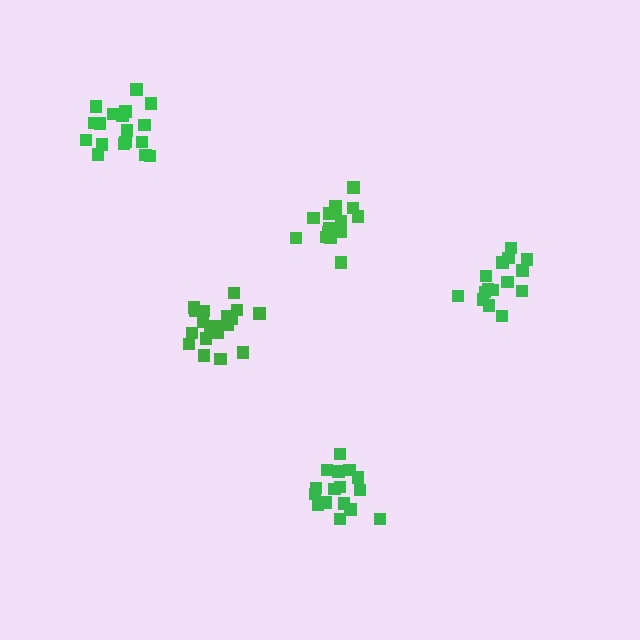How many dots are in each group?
Group 1: 15 dots, Group 2: 19 dots, Group 3: 16 dots, Group 4: 20 dots, Group 5: 15 dots (85 total).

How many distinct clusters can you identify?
There are 5 distinct clusters.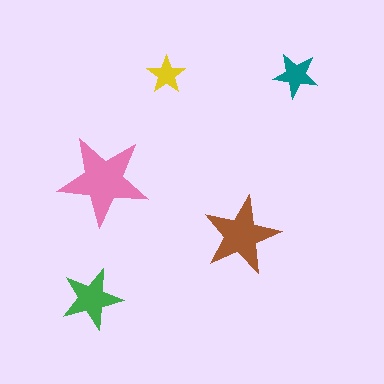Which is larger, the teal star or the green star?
The green one.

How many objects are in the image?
There are 5 objects in the image.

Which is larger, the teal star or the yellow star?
The teal one.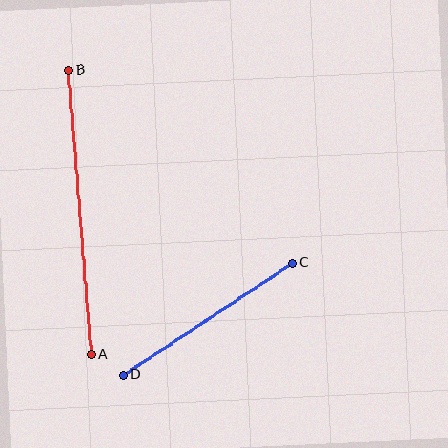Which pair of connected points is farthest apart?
Points A and B are farthest apart.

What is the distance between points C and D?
The distance is approximately 203 pixels.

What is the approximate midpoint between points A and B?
The midpoint is at approximately (80, 212) pixels.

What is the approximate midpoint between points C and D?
The midpoint is at approximately (208, 319) pixels.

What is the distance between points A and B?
The distance is approximately 285 pixels.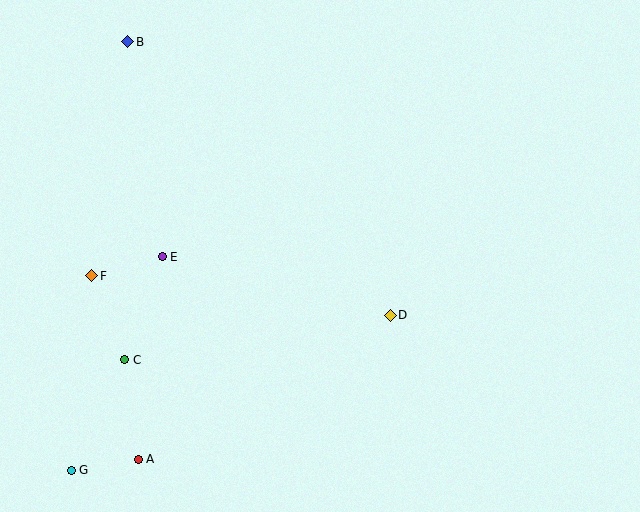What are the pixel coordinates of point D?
Point D is at (390, 315).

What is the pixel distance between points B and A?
The distance between B and A is 418 pixels.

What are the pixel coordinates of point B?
Point B is at (128, 42).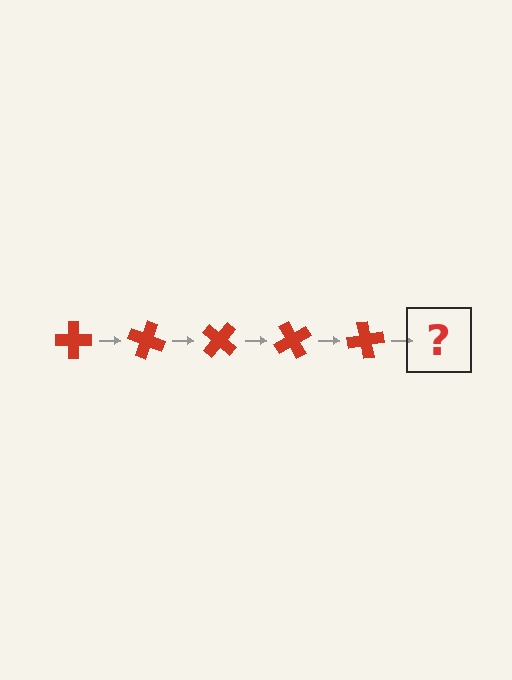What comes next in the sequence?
The next element should be a red cross rotated 100 degrees.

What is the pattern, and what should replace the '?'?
The pattern is that the cross rotates 20 degrees each step. The '?' should be a red cross rotated 100 degrees.